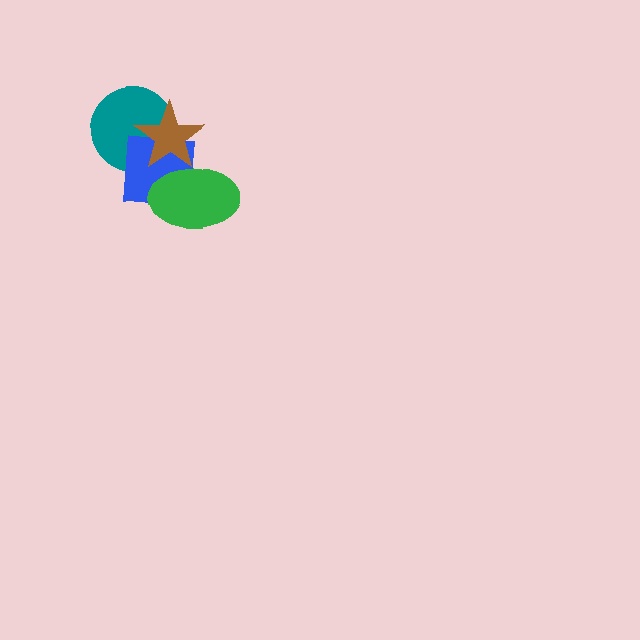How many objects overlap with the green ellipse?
2 objects overlap with the green ellipse.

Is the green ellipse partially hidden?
No, no other shape covers it.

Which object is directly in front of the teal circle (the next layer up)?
The blue square is directly in front of the teal circle.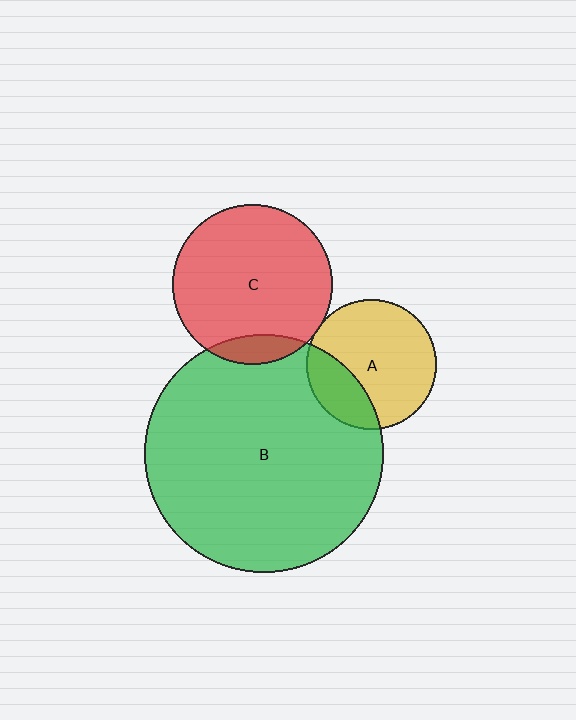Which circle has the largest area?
Circle B (green).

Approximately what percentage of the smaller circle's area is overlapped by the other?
Approximately 10%.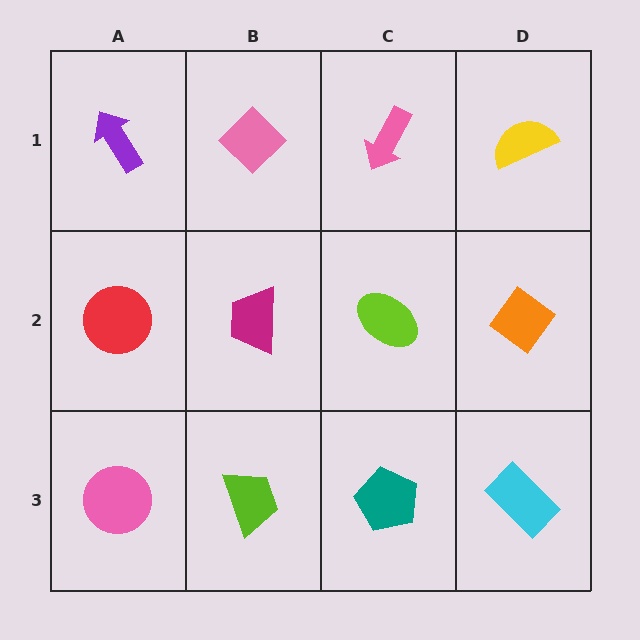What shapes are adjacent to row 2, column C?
A pink arrow (row 1, column C), a teal pentagon (row 3, column C), a magenta trapezoid (row 2, column B), an orange diamond (row 2, column D).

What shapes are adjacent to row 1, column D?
An orange diamond (row 2, column D), a pink arrow (row 1, column C).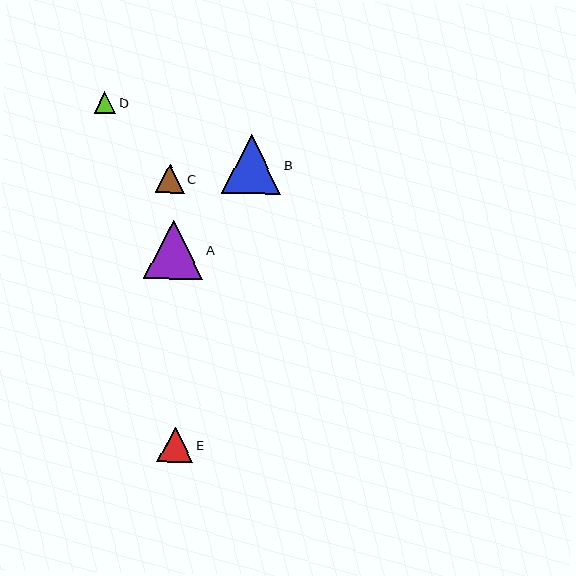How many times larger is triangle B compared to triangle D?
Triangle B is approximately 2.7 times the size of triangle D.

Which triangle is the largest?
Triangle B is the largest with a size of approximately 59 pixels.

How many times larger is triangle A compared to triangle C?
Triangle A is approximately 2.0 times the size of triangle C.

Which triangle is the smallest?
Triangle D is the smallest with a size of approximately 22 pixels.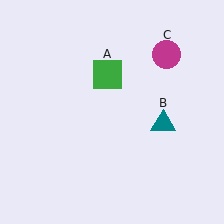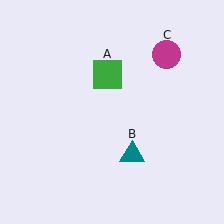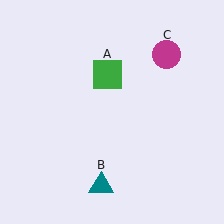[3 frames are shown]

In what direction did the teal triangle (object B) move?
The teal triangle (object B) moved down and to the left.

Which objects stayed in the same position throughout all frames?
Green square (object A) and magenta circle (object C) remained stationary.